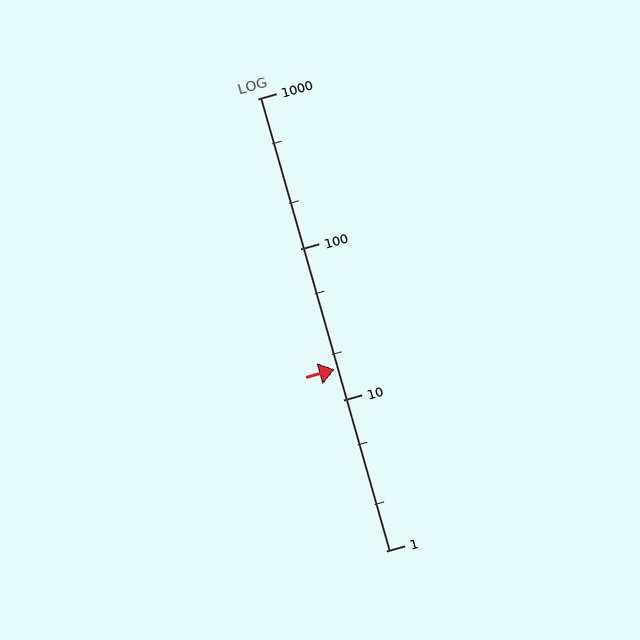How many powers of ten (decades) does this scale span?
The scale spans 3 decades, from 1 to 1000.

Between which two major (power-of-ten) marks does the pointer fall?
The pointer is between 10 and 100.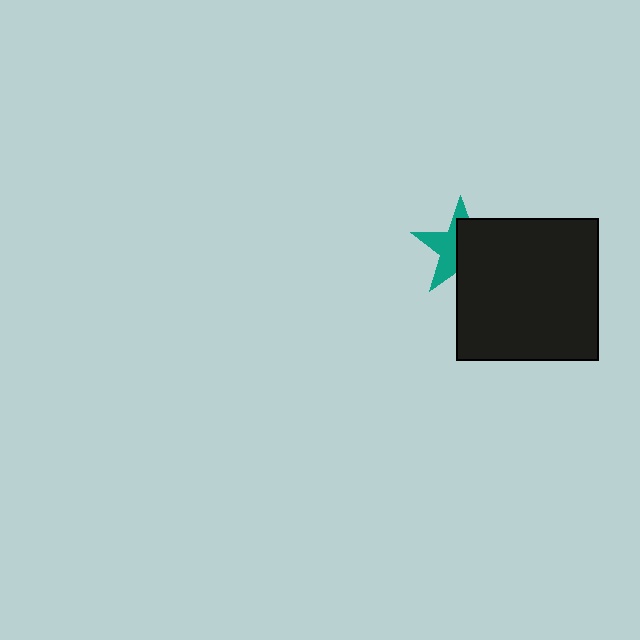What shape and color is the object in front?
The object in front is a black square.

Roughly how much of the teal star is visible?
A small part of it is visible (roughly 44%).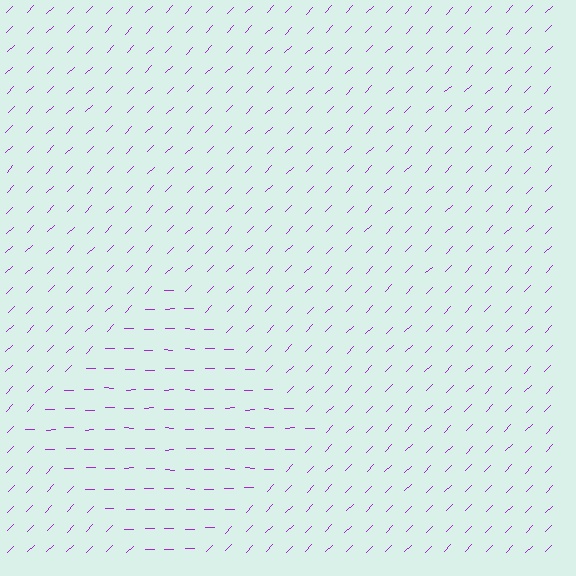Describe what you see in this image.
The image is filled with small purple line segments. A diamond region in the image has lines oriented differently from the surrounding lines, creating a visible texture boundary.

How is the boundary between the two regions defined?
The boundary is defined purely by a change in line orientation (approximately 45 degrees difference). All lines are the same color and thickness.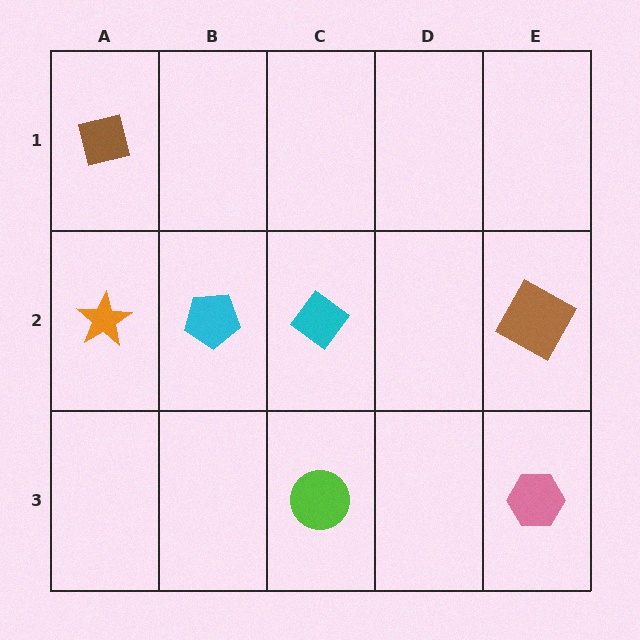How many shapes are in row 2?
4 shapes.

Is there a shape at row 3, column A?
No, that cell is empty.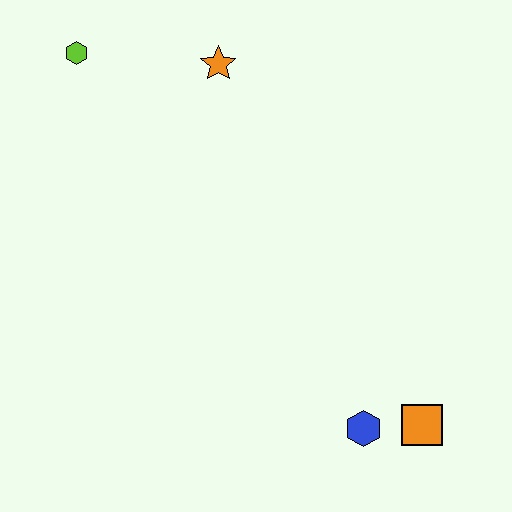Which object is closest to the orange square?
The blue hexagon is closest to the orange square.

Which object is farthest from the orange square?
The lime hexagon is farthest from the orange square.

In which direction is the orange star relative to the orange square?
The orange star is above the orange square.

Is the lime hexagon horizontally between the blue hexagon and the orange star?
No